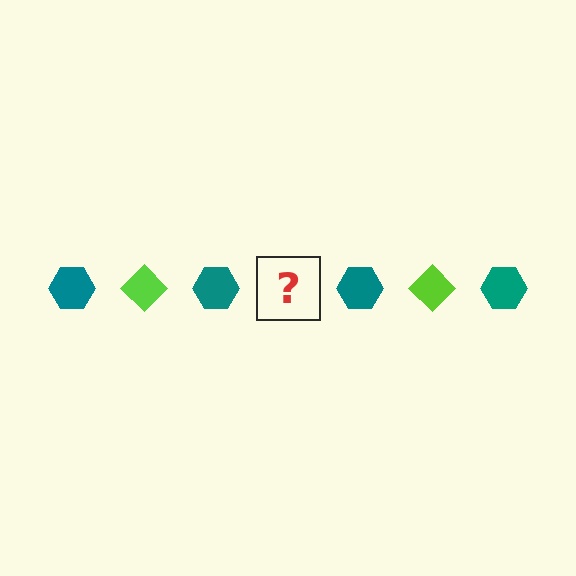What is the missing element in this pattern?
The missing element is a lime diamond.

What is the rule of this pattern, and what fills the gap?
The rule is that the pattern alternates between teal hexagon and lime diamond. The gap should be filled with a lime diamond.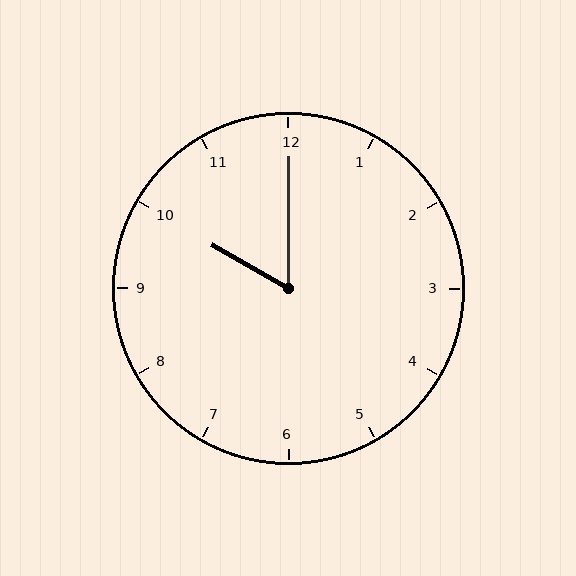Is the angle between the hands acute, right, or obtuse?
It is acute.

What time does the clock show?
10:00.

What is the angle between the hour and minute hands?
Approximately 60 degrees.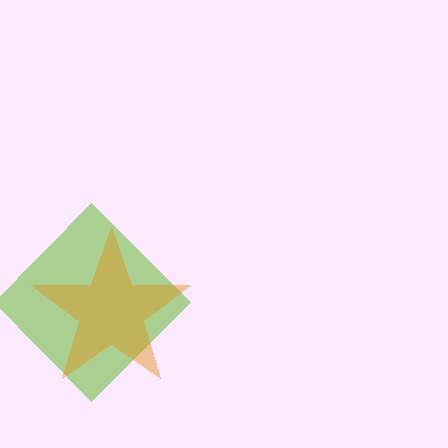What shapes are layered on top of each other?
The layered shapes are: a lime diamond, an orange star.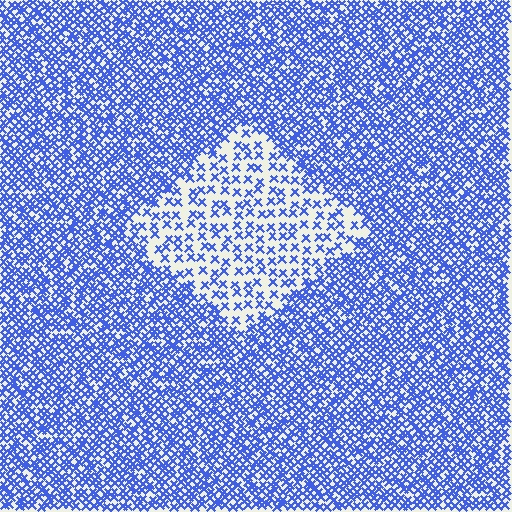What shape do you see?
I see a diamond.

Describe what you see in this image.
The image contains small blue elements arranged at two different densities. A diamond-shaped region is visible where the elements are less densely packed than the surrounding area.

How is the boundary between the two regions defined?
The boundary is defined by a change in element density (approximately 2.5x ratio). All elements are the same color, size, and shape.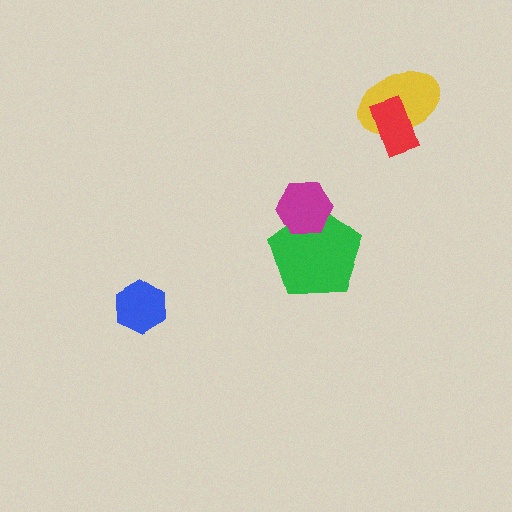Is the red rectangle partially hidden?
No, no other shape covers it.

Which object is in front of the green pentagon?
The magenta hexagon is in front of the green pentagon.